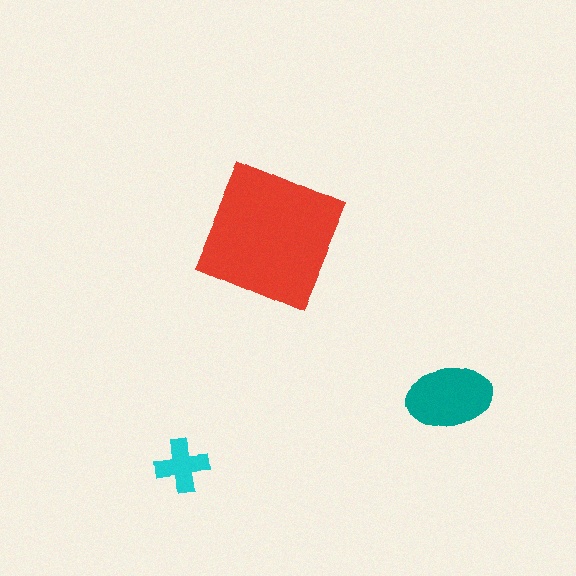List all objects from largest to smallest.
The red square, the teal ellipse, the cyan cross.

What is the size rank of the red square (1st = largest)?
1st.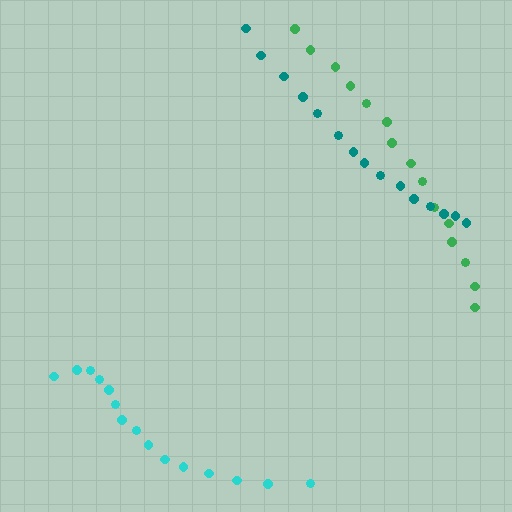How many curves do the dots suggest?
There are 3 distinct paths.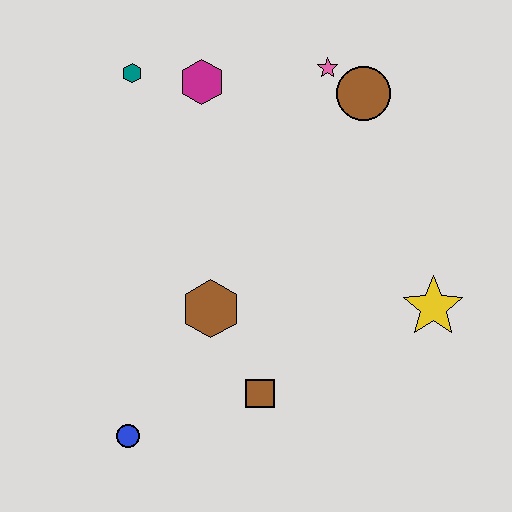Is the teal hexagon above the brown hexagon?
Yes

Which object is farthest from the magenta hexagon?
The blue circle is farthest from the magenta hexagon.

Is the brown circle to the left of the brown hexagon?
No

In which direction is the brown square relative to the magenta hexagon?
The brown square is below the magenta hexagon.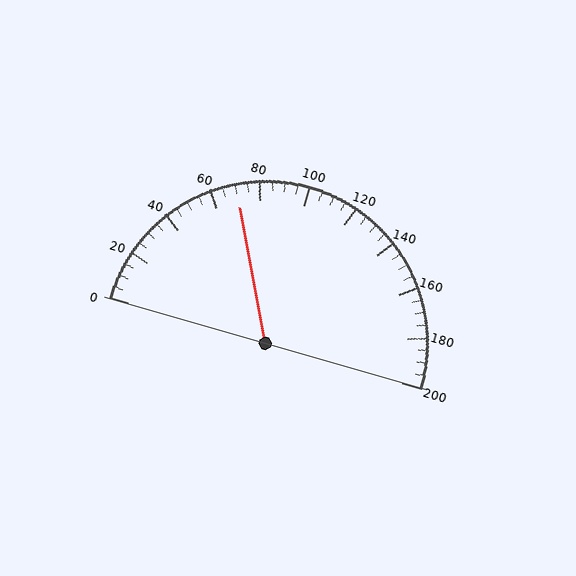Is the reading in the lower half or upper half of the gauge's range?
The reading is in the lower half of the range (0 to 200).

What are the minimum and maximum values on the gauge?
The gauge ranges from 0 to 200.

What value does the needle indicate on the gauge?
The needle indicates approximately 70.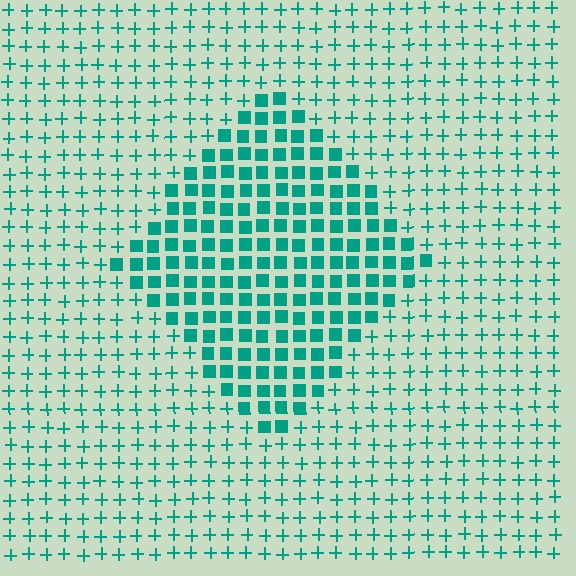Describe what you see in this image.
The image is filled with small teal elements arranged in a uniform grid. A diamond-shaped region contains squares, while the surrounding area contains plus signs. The boundary is defined purely by the change in element shape.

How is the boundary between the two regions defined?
The boundary is defined by a change in element shape: squares inside vs. plus signs outside. All elements share the same color and spacing.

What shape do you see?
I see a diamond.